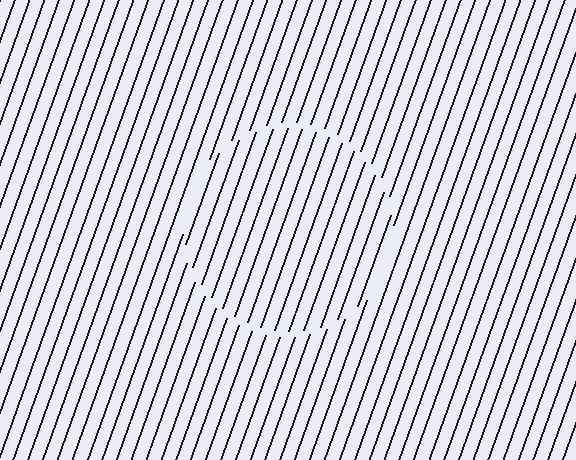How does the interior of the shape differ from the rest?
The interior of the shape contains the same grating, shifted by half a period — the contour is defined by the phase discontinuity where line-ends from the inner and outer gratings abut.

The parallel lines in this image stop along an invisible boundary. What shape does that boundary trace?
An illusory circle. The interior of the shape contains the same grating, shifted by half a period — the contour is defined by the phase discontinuity where line-ends from the inner and outer gratings abut.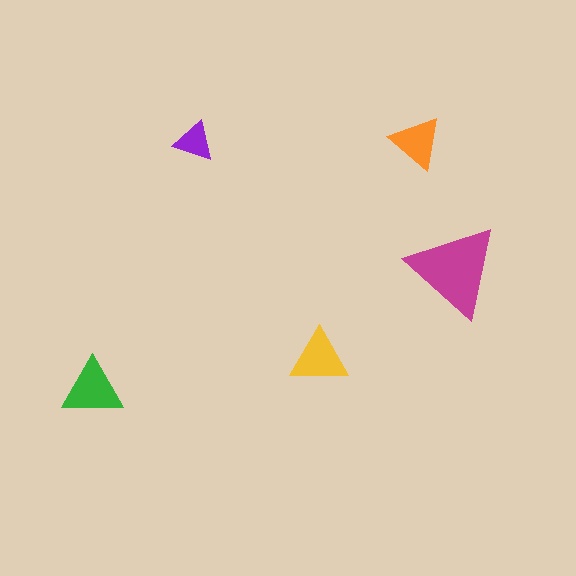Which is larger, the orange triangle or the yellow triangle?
The yellow one.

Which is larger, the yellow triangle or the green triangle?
The green one.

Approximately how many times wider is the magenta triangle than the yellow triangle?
About 1.5 times wider.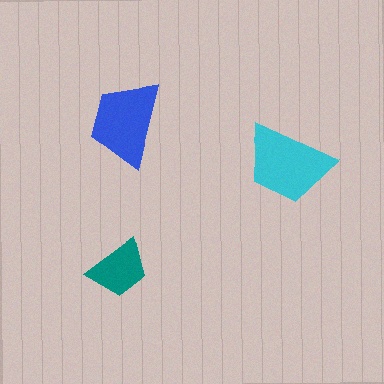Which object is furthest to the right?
The cyan trapezoid is rightmost.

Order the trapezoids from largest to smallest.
the cyan one, the blue one, the teal one.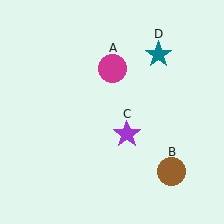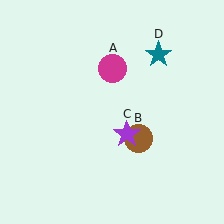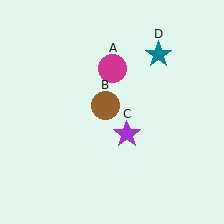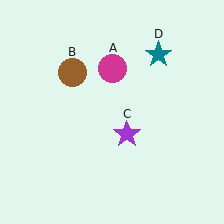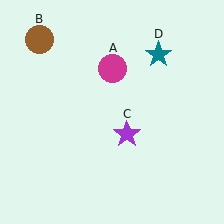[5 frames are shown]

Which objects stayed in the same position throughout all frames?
Magenta circle (object A) and purple star (object C) and teal star (object D) remained stationary.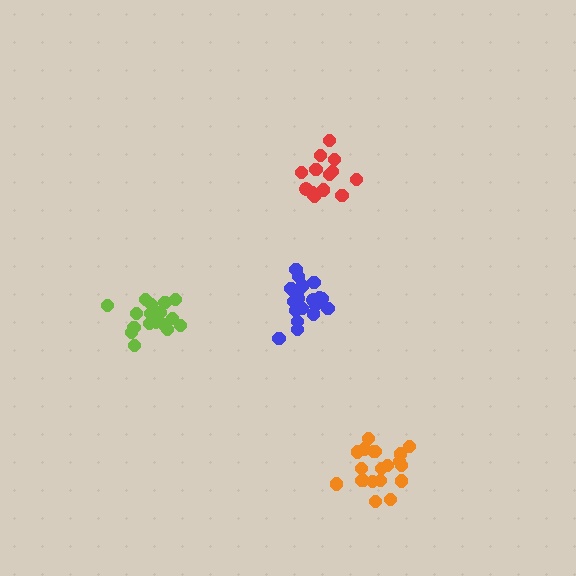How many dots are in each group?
Group 1: 20 dots, Group 2: 15 dots, Group 3: 18 dots, Group 4: 20 dots (73 total).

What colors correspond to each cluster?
The clusters are colored: blue, red, lime, orange.